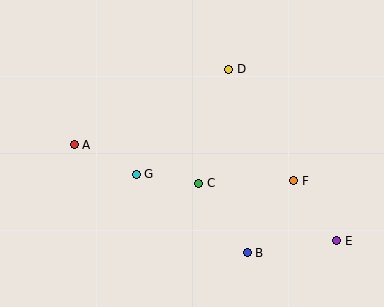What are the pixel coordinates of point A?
Point A is at (74, 145).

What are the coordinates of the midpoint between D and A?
The midpoint between D and A is at (151, 107).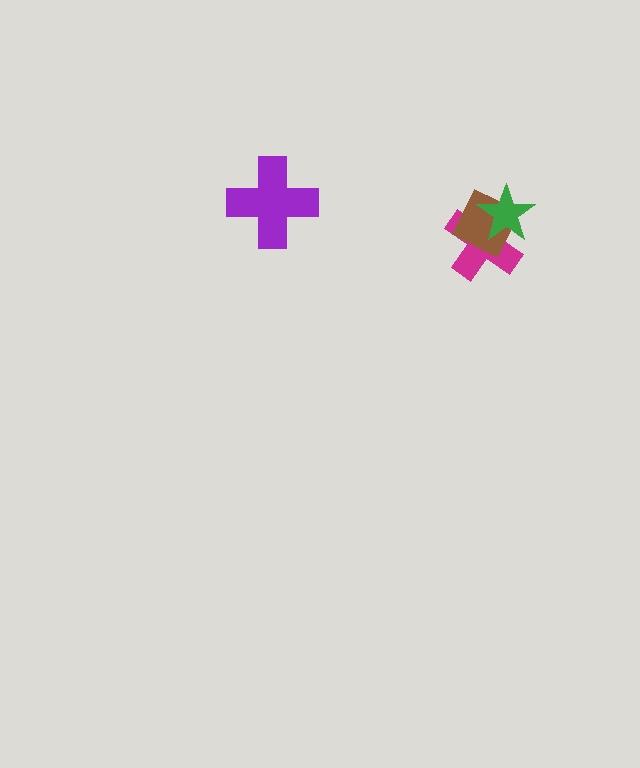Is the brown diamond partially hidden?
Yes, it is partially covered by another shape.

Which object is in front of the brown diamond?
The green star is in front of the brown diamond.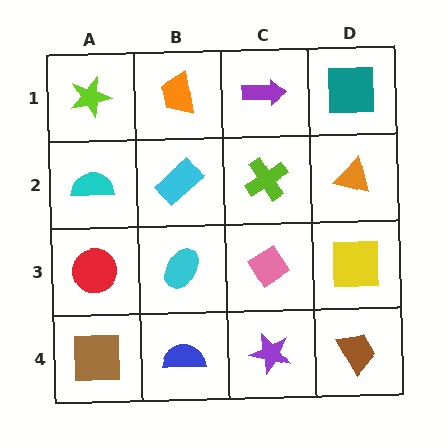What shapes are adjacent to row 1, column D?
An orange triangle (row 2, column D), a purple arrow (row 1, column C).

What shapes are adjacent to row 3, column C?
A lime cross (row 2, column C), a purple star (row 4, column C), a cyan ellipse (row 3, column B), a yellow square (row 3, column D).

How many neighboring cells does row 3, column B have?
4.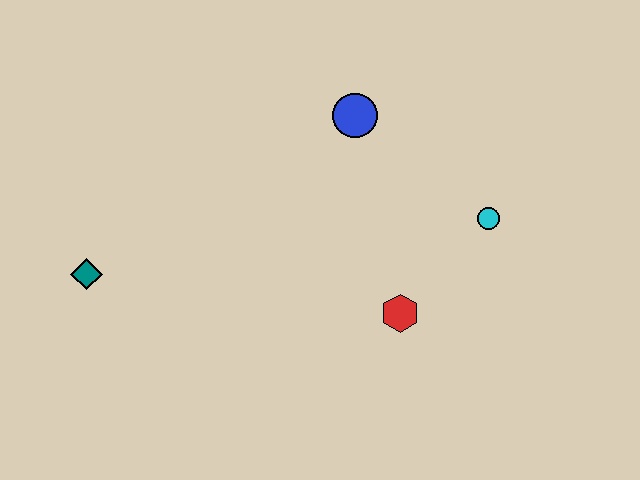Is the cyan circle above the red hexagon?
Yes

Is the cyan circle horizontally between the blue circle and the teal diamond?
No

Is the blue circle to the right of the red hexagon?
No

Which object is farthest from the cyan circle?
The teal diamond is farthest from the cyan circle.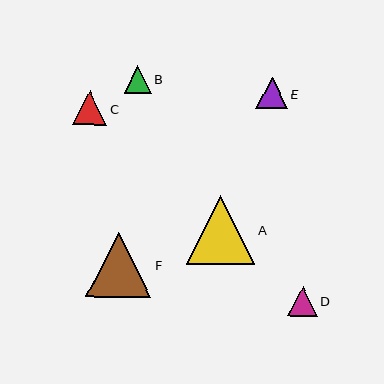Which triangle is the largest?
Triangle A is the largest with a size of approximately 69 pixels.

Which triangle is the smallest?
Triangle B is the smallest with a size of approximately 27 pixels.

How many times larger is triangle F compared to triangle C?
Triangle F is approximately 1.9 times the size of triangle C.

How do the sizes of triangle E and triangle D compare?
Triangle E and triangle D are approximately the same size.